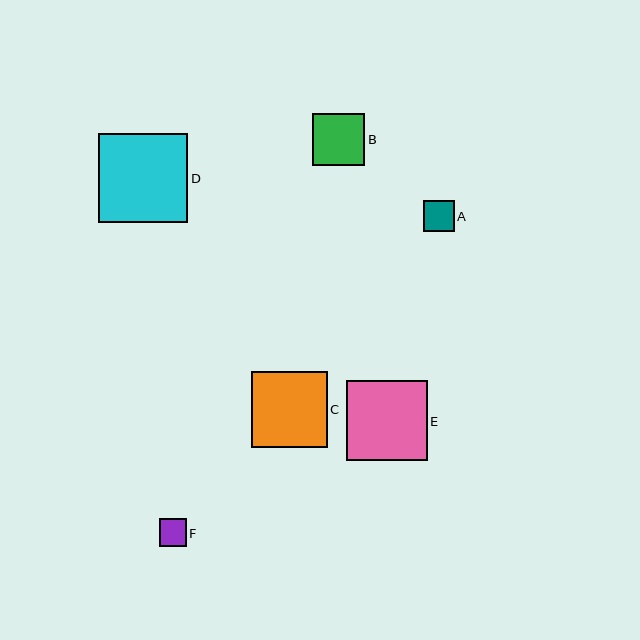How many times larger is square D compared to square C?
Square D is approximately 1.2 times the size of square C.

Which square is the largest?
Square D is the largest with a size of approximately 89 pixels.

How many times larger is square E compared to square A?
Square E is approximately 2.6 times the size of square A.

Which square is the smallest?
Square F is the smallest with a size of approximately 27 pixels.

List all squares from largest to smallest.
From largest to smallest: D, E, C, B, A, F.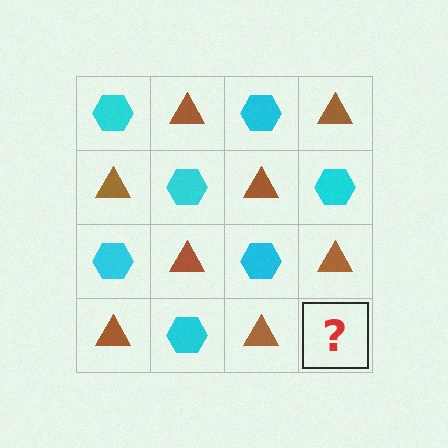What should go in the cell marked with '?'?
The missing cell should contain a cyan hexagon.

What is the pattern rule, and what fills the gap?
The rule is that it alternates cyan hexagon and brown triangle in a checkerboard pattern. The gap should be filled with a cyan hexagon.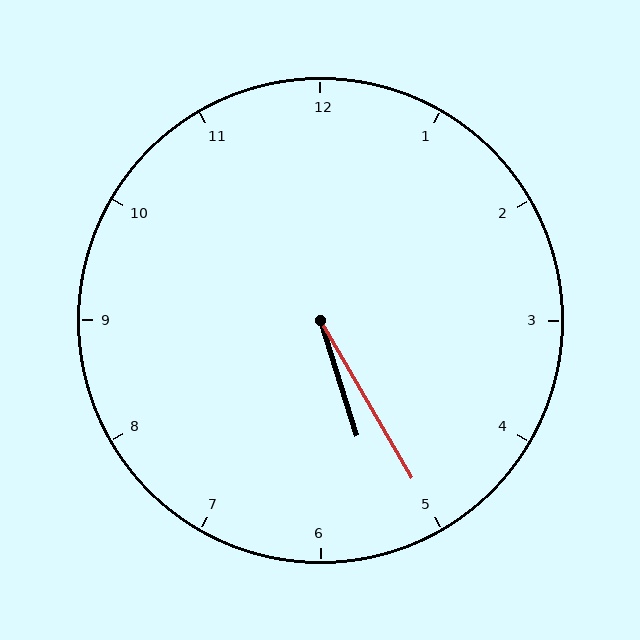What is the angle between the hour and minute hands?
Approximately 12 degrees.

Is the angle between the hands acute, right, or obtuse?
It is acute.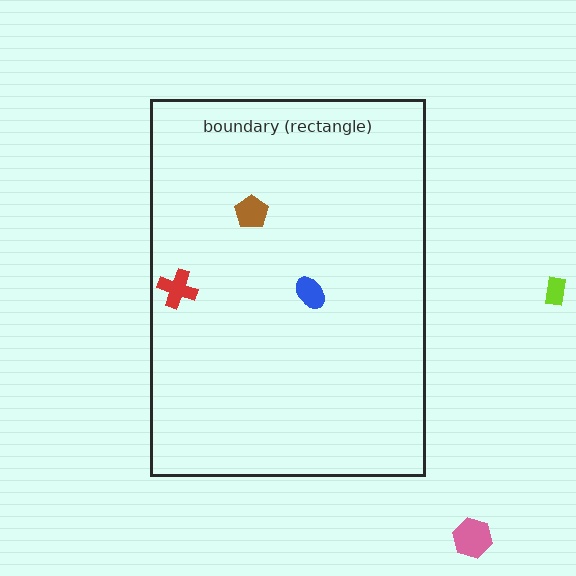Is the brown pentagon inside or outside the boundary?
Inside.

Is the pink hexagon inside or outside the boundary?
Outside.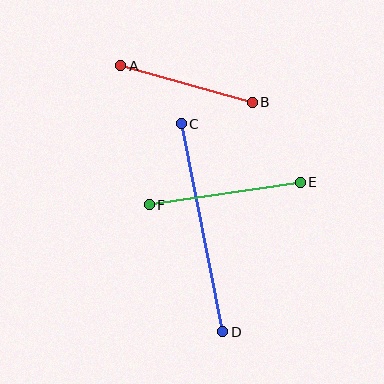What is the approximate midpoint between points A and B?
The midpoint is at approximately (186, 84) pixels.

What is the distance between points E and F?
The distance is approximately 153 pixels.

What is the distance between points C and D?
The distance is approximately 212 pixels.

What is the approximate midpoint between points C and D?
The midpoint is at approximately (202, 228) pixels.